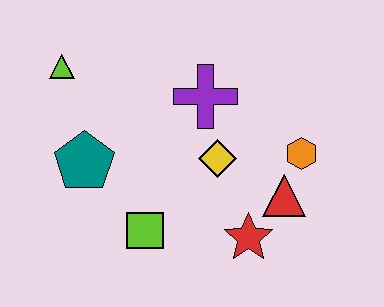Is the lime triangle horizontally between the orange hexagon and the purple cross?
No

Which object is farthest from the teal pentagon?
The orange hexagon is farthest from the teal pentagon.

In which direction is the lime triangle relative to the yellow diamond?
The lime triangle is to the left of the yellow diamond.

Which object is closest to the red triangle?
The orange hexagon is closest to the red triangle.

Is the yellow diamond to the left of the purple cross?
No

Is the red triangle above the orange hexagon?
No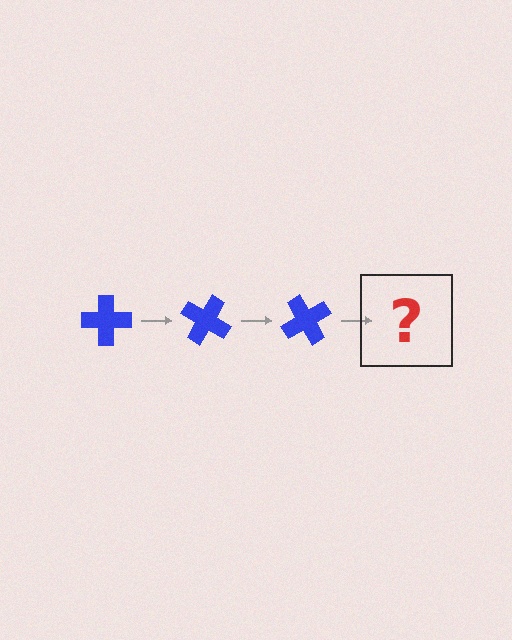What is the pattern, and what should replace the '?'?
The pattern is that the cross rotates 30 degrees each step. The '?' should be a blue cross rotated 90 degrees.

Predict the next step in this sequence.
The next step is a blue cross rotated 90 degrees.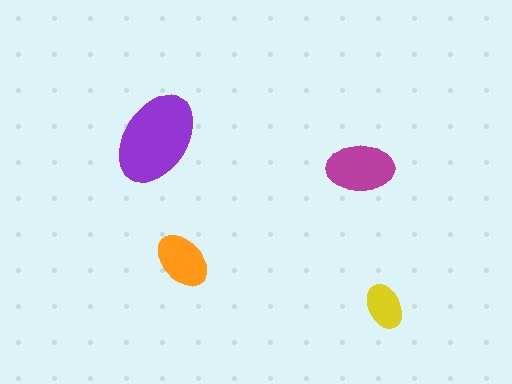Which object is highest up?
The purple ellipse is topmost.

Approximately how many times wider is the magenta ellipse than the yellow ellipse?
About 1.5 times wider.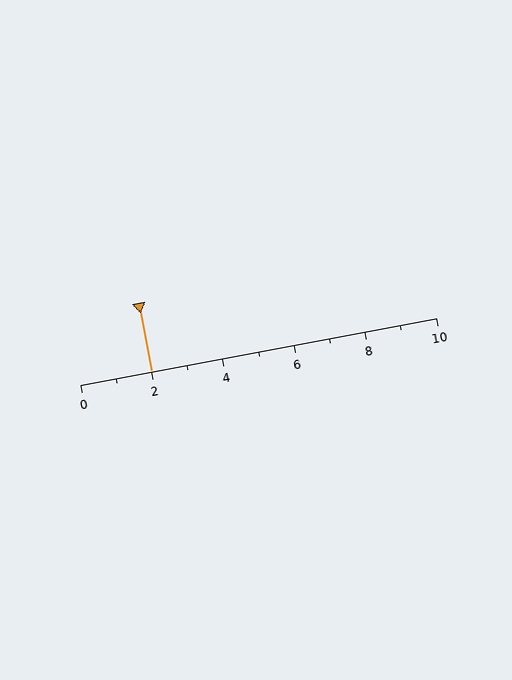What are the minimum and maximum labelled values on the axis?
The axis runs from 0 to 10.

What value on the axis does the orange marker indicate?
The marker indicates approximately 2.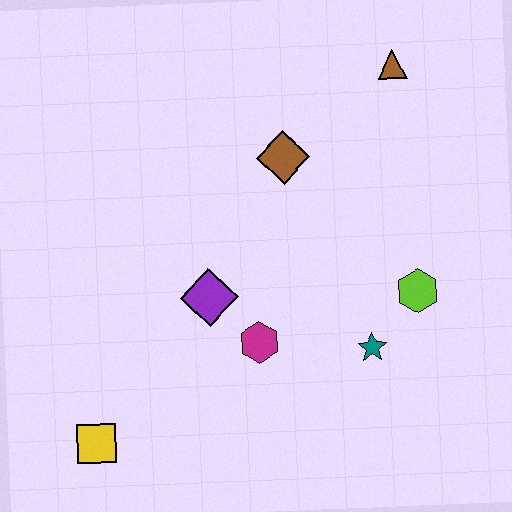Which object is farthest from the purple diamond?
The brown triangle is farthest from the purple diamond.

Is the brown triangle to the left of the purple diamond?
No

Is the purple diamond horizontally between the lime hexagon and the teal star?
No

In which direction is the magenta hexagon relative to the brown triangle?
The magenta hexagon is below the brown triangle.